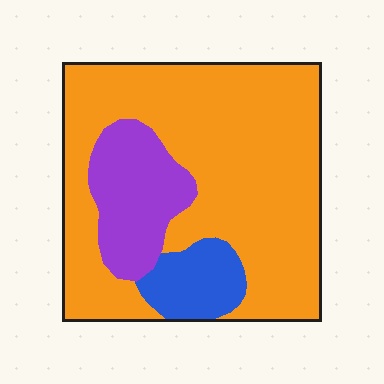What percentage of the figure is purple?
Purple takes up about one sixth (1/6) of the figure.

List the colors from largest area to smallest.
From largest to smallest: orange, purple, blue.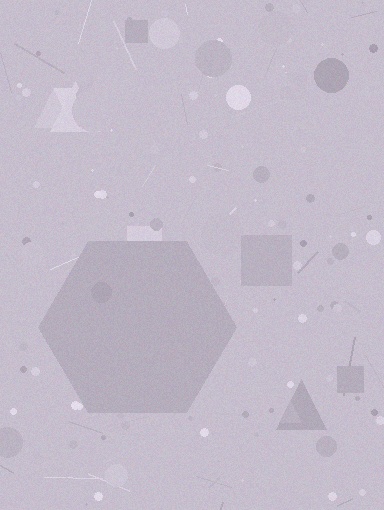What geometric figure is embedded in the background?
A hexagon is embedded in the background.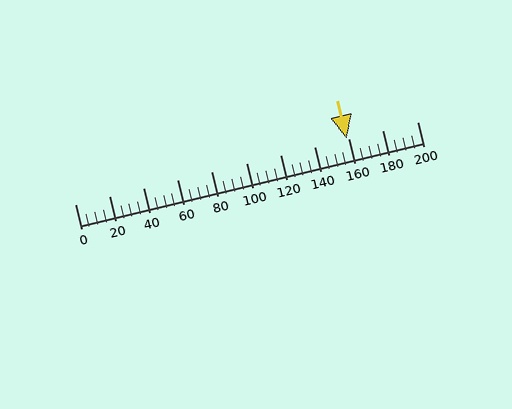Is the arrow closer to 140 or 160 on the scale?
The arrow is closer to 160.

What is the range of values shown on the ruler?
The ruler shows values from 0 to 200.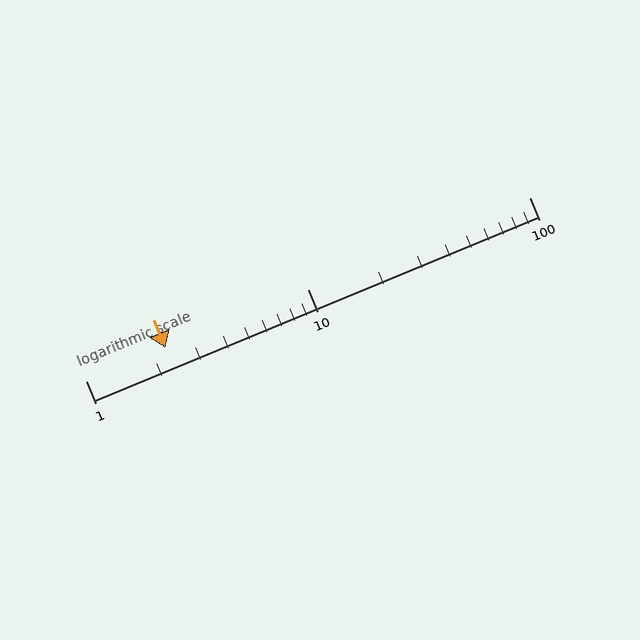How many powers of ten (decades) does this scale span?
The scale spans 2 decades, from 1 to 100.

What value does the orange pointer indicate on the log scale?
The pointer indicates approximately 2.3.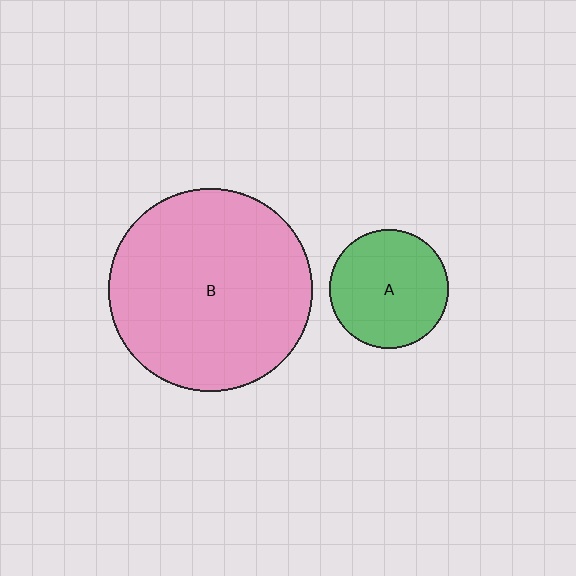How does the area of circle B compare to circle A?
Approximately 2.9 times.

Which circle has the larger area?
Circle B (pink).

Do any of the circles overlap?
No, none of the circles overlap.